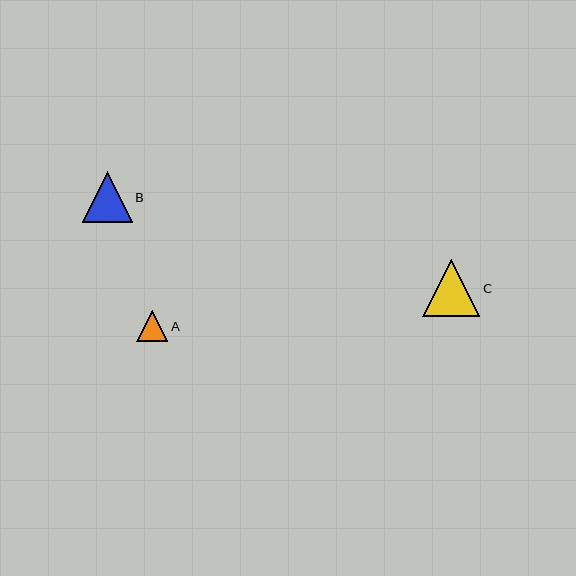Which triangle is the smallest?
Triangle A is the smallest with a size of approximately 31 pixels.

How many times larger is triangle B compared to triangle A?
Triangle B is approximately 1.6 times the size of triangle A.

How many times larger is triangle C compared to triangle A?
Triangle C is approximately 1.8 times the size of triangle A.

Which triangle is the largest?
Triangle C is the largest with a size of approximately 57 pixels.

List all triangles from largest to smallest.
From largest to smallest: C, B, A.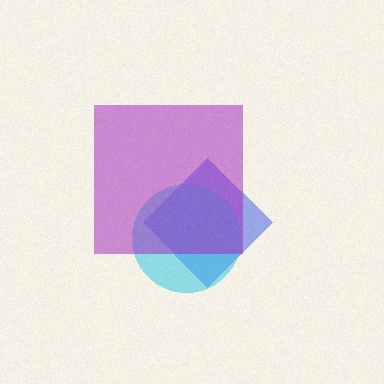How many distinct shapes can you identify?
There are 3 distinct shapes: a blue diamond, a cyan circle, a purple square.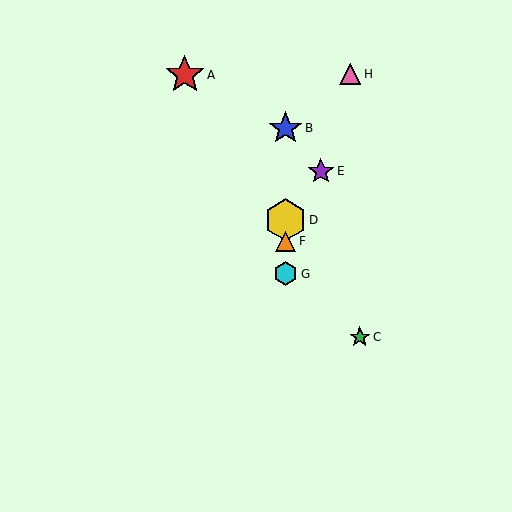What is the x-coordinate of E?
Object E is at x≈321.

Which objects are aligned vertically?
Objects B, D, F, G are aligned vertically.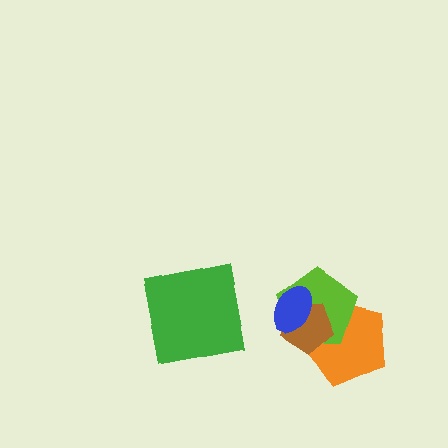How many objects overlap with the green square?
0 objects overlap with the green square.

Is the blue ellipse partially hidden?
No, no other shape covers it.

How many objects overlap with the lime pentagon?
3 objects overlap with the lime pentagon.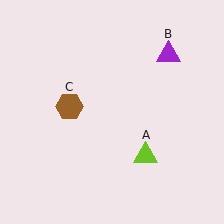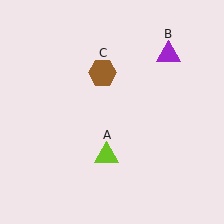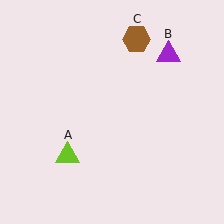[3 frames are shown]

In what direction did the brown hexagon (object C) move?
The brown hexagon (object C) moved up and to the right.